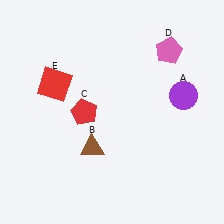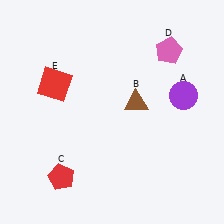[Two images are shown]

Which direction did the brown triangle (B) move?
The brown triangle (B) moved up.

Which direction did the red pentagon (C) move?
The red pentagon (C) moved down.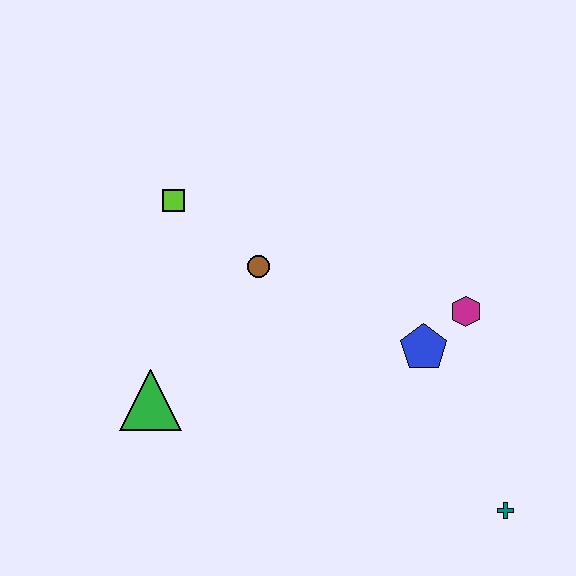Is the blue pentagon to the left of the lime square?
No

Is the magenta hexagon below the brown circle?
Yes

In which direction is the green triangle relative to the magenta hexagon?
The green triangle is to the left of the magenta hexagon.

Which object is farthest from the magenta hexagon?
The green triangle is farthest from the magenta hexagon.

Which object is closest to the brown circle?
The lime square is closest to the brown circle.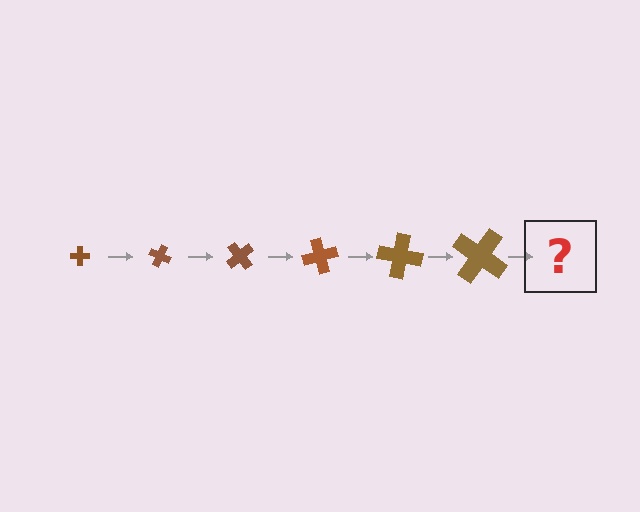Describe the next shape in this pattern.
It should be a cross, larger than the previous one and rotated 150 degrees from the start.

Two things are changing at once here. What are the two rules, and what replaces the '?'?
The two rules are that the cross grows larger each step and it rotates 25 degrees each step. The '?' should be a cross, larger than the previous one and rotated 150 degrees from the start.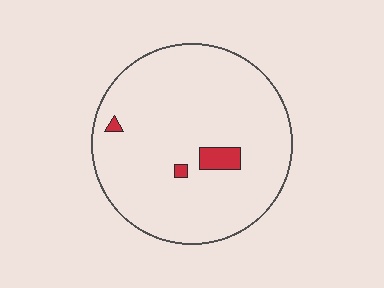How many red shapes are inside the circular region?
3.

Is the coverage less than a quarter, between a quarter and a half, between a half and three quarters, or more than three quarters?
Less than a quarter.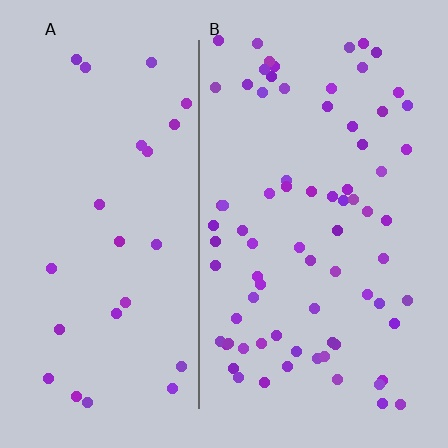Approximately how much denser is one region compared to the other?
Approximately 2.9× — region B over region A.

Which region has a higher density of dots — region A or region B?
B (the right).